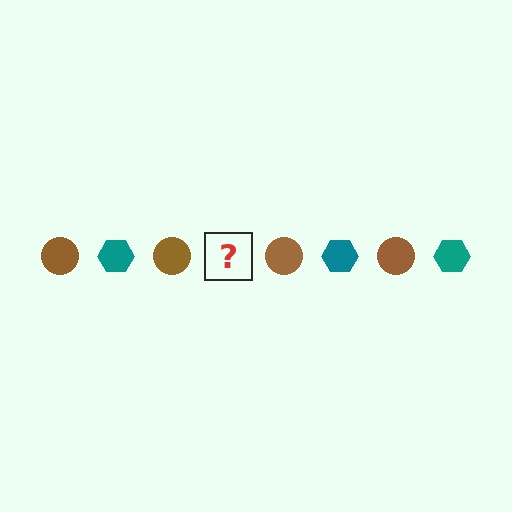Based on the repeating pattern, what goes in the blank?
The blank should be a teal hexagon.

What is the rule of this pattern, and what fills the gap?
The rule is that the pattern alternates between brown circle and teal hexagon. The gap should be filled with a teal hexagon.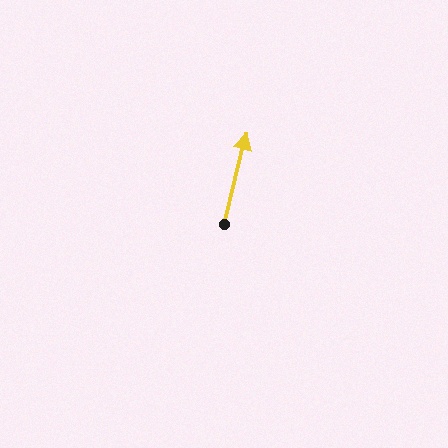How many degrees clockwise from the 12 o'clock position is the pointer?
Approximately 14 degrees.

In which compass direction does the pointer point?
North.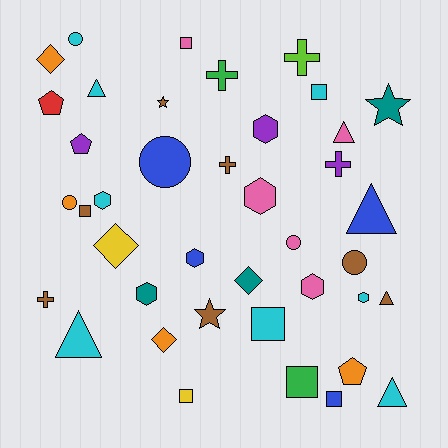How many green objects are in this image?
There are 2 green objects.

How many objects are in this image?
There are 40 objects.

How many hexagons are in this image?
There are 7 hexagons.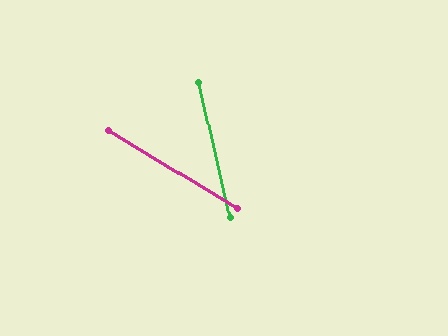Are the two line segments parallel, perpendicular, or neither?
Neither parallel nor perpendicular — they differ by about 46°.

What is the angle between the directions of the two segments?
Approximately 46 degrees.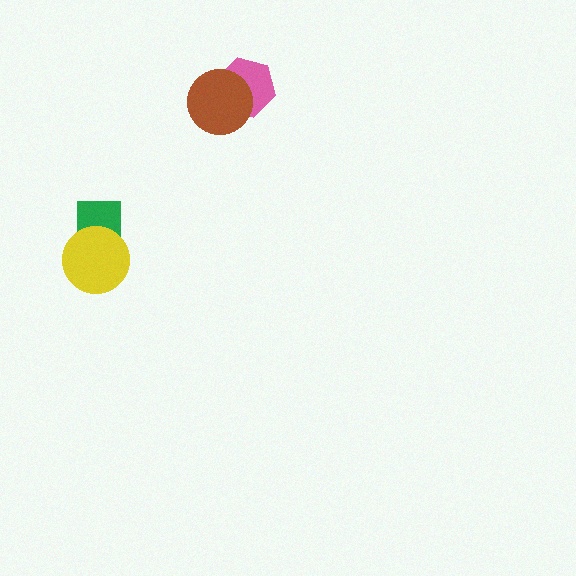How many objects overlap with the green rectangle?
1 object overlaps with the green rectangle.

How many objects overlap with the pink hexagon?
1 object overlaps with the pink hexagon.